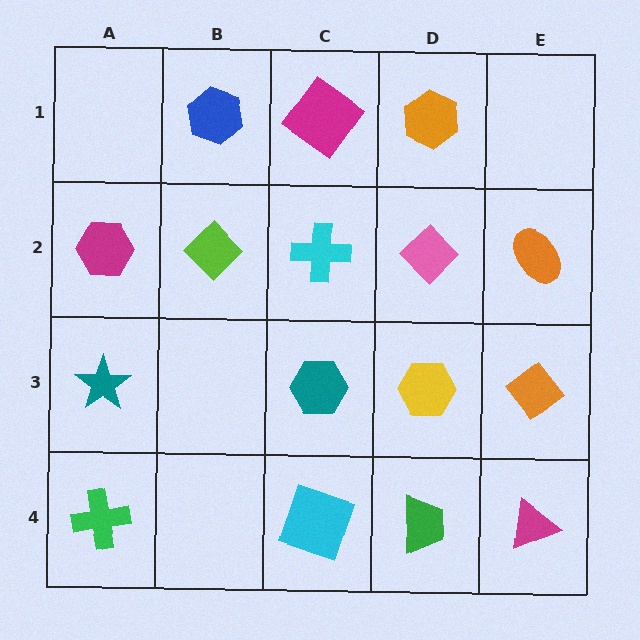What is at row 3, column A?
A teal star.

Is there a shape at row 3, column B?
No, that cell is empty.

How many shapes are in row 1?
3 shapes.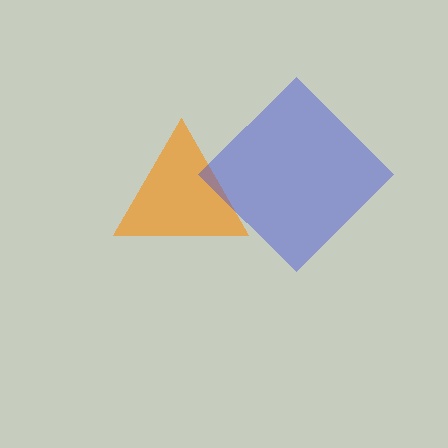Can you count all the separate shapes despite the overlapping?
Yes, there are 2 separate shapes.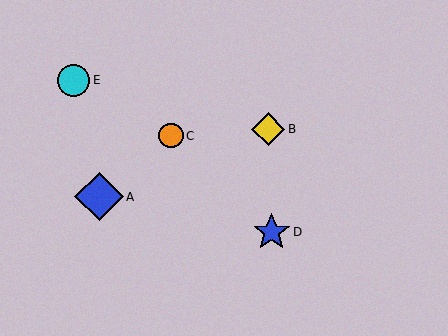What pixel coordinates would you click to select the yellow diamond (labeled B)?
Click at (268, 129) to select the yellow diamond B.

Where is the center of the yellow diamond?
The center of the yellow diamond is at (268, 129).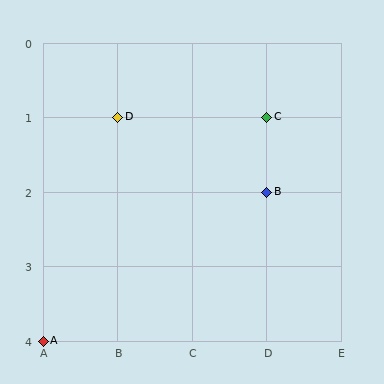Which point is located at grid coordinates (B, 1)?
Point D is at (B, 1).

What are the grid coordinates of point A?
Point A is at grid coordinates (A, 4).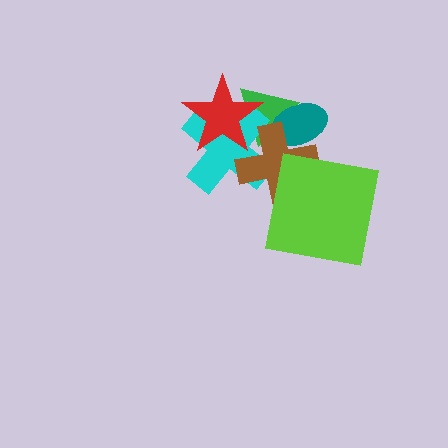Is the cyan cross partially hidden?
Yes, it is partially covered by another shape.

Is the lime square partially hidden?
No, no other shape covers it.